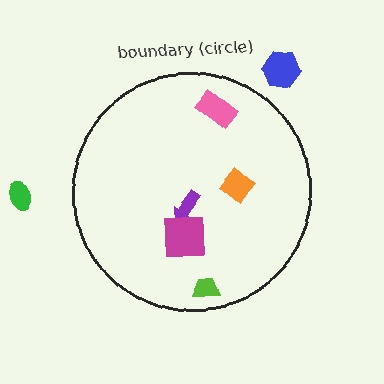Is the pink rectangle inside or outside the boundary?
Inside.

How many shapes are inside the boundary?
5 inside, 2 outside.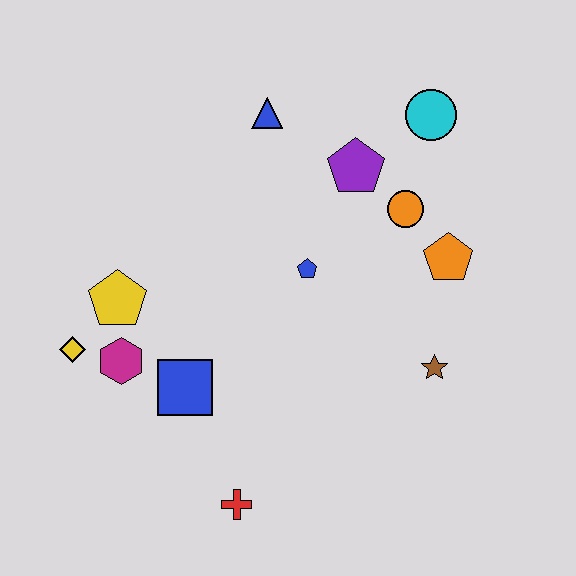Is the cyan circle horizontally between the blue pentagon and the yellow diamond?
No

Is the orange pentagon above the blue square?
Yes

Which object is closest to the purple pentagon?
The orange circle is closest to the purple pentagon.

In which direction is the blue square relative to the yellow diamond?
The blue square is to the right of the yellow diamond.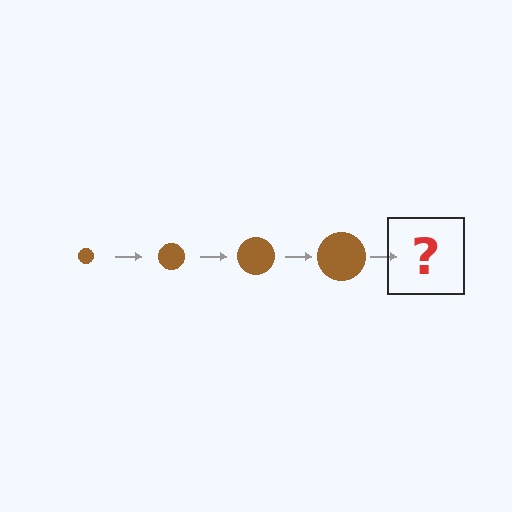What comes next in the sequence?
The next element should be a brown circle, larger than the previous one.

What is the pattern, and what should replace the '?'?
The pattern is that the circle gets progressively larger each step. The '?' should be a brown circle, larger than the previous one.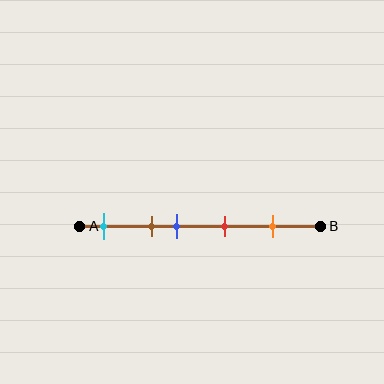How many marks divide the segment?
There are 5 marks dividing the segment.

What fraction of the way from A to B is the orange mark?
The orange mark is approximately 80% (0.8) of the way from A to B.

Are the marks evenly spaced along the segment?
No, the marks are not evenly spaced.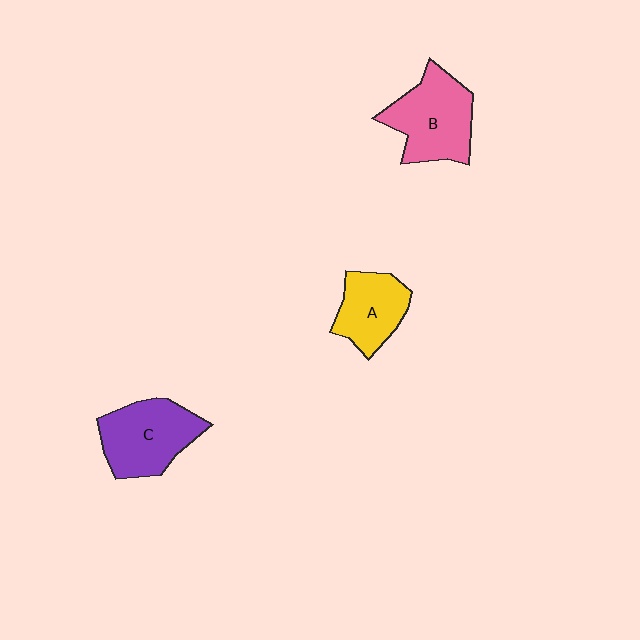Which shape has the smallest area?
Shape A (yellow).